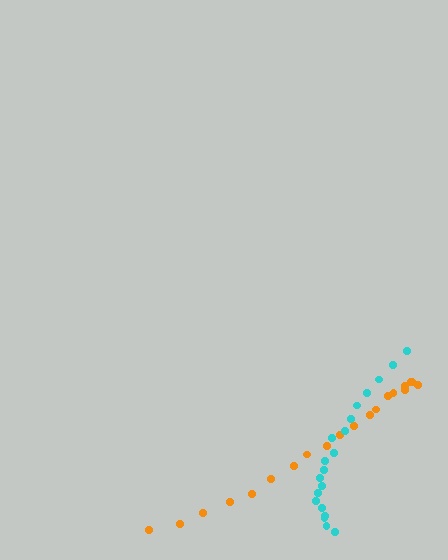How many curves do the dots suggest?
There are 2 distinct paths.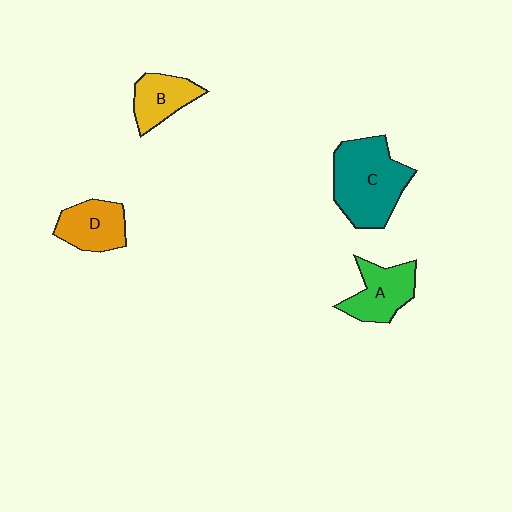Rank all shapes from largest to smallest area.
From largest to smallest: C (teal), A (green), D (orange), B (yellow).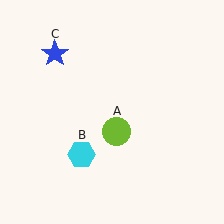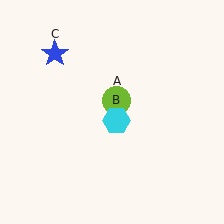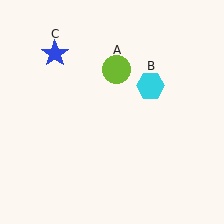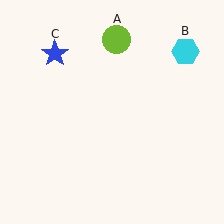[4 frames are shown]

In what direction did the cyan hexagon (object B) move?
The cyan hexagon (object B) moved up and to the right.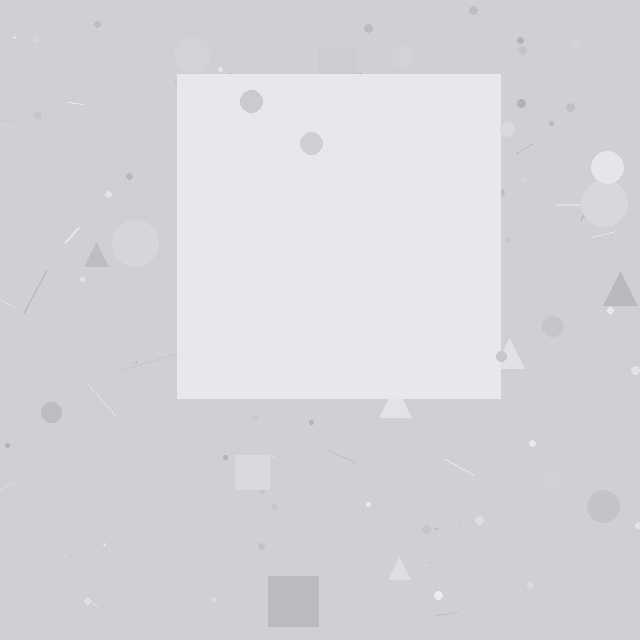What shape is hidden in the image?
A square is hidden in the image.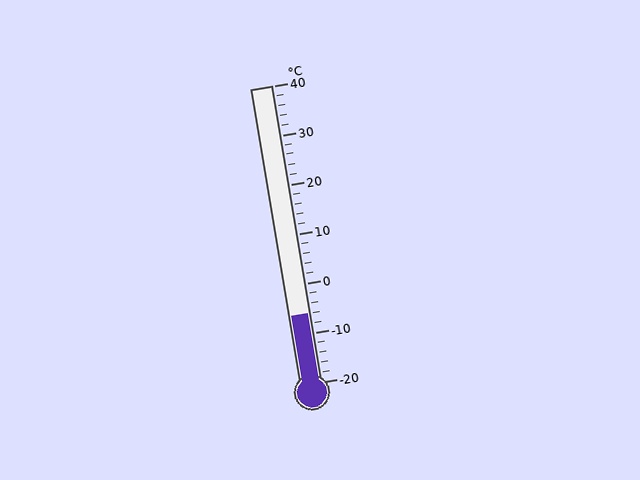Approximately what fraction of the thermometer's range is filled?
The thermometer is filled to approximately 25% of its range.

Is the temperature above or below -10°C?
The temperature is above -10°C.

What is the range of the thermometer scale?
The thermometer scale ranges from -20°C to 40°C.